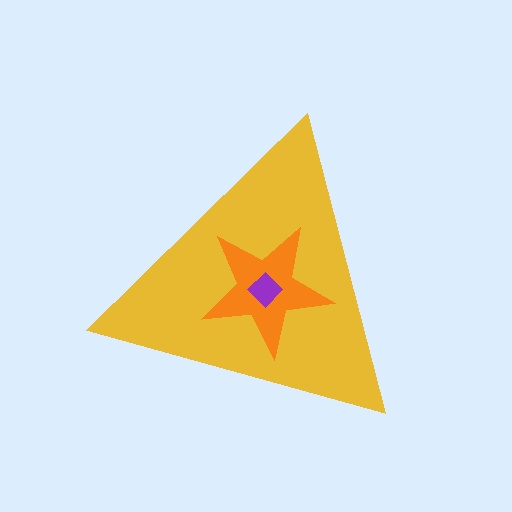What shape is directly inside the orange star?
The purple diamond.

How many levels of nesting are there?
3.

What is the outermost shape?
The yellow triangle.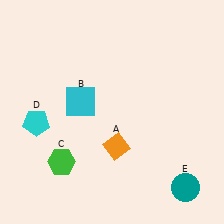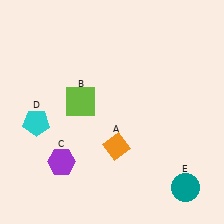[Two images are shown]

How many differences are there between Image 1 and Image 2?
There are 2 differences between the two images.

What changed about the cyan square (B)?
In Image 1, B is cyan. In Image 2, it changed to lime.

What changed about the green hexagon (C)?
In Image 1, C is green. In Image 2, it changed to purple.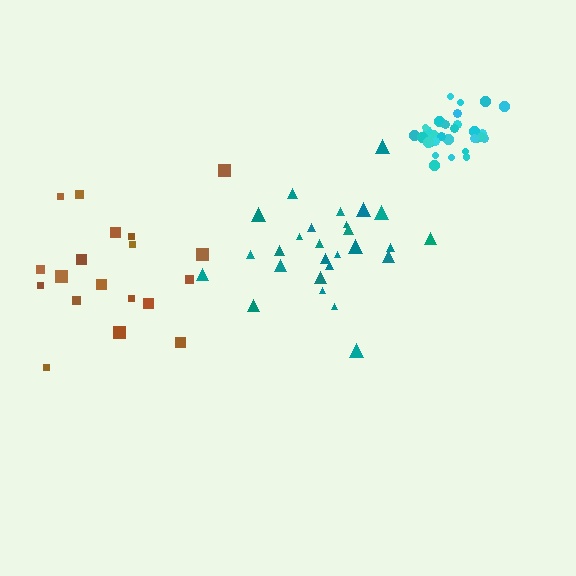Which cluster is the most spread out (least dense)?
Brown.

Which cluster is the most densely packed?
Cyan.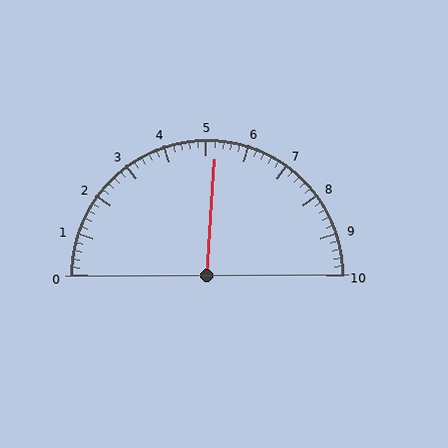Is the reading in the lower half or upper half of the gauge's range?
The reading is in the upper half of the range (0 to 10).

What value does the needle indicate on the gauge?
The needle indicates approximately 5.2.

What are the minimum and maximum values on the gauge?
The gauge ranges from 0 to 10.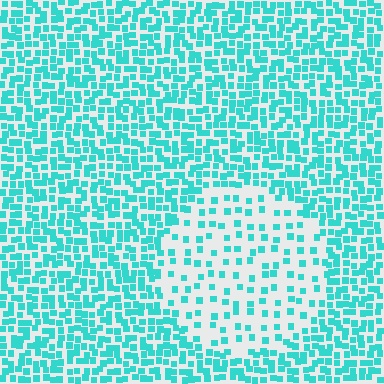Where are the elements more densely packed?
The elements are more densely packed outside the circle boundary.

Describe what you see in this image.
The image contains small cyan elements arranged at two different densities. A circle-shaped region is visible where the elements are less densely packed than the surrounding area.